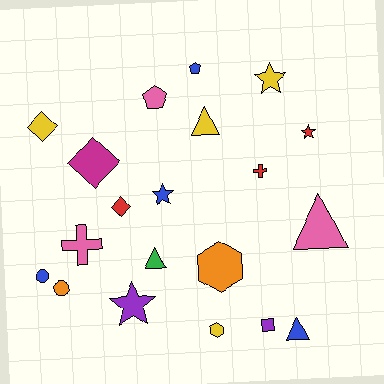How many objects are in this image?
There are 20 objects.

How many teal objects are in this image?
There are no teal objects.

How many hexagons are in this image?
There are 2 hexagons.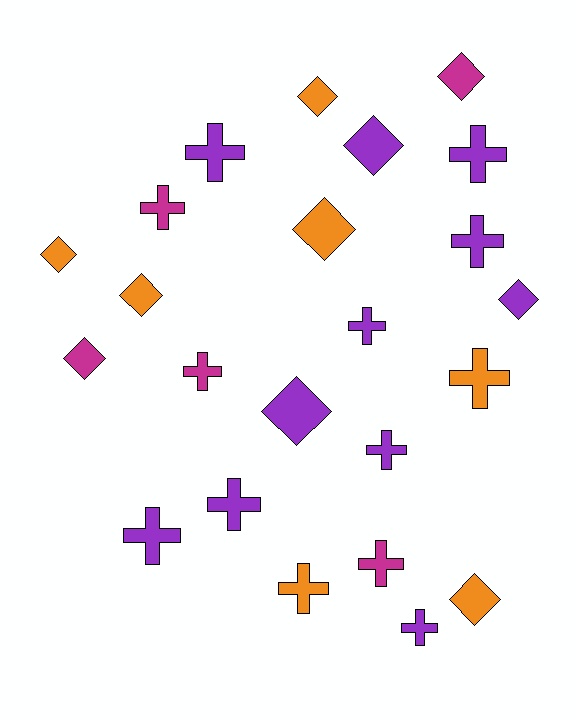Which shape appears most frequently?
Cross, with 13 objects.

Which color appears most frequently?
Purple, with 11 objects.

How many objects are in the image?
There are 23 objects.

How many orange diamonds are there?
There are 5 orange diamonds.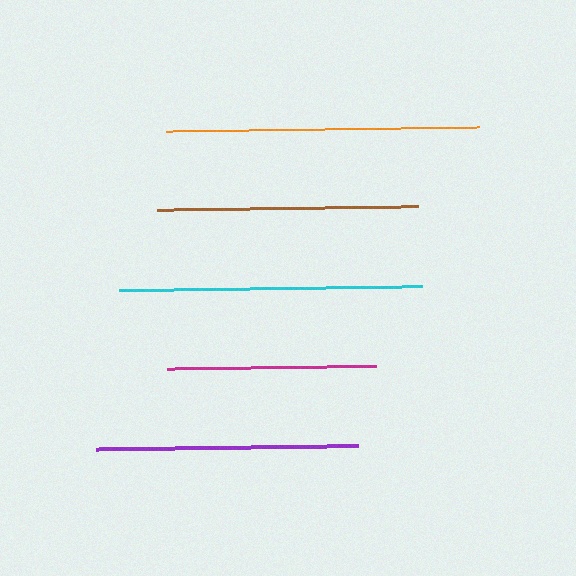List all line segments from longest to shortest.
From longest to shortest: orange, cyan, purple, brown, magenta.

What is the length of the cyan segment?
The cyan segment is approximately 304 pixels long.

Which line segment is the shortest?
The magenta line is the shortest at approximately 209 pixels.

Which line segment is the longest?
The orange line is the longest at approximately 312 pixels.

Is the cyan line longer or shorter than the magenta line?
The cyan line is longer than the magenta line.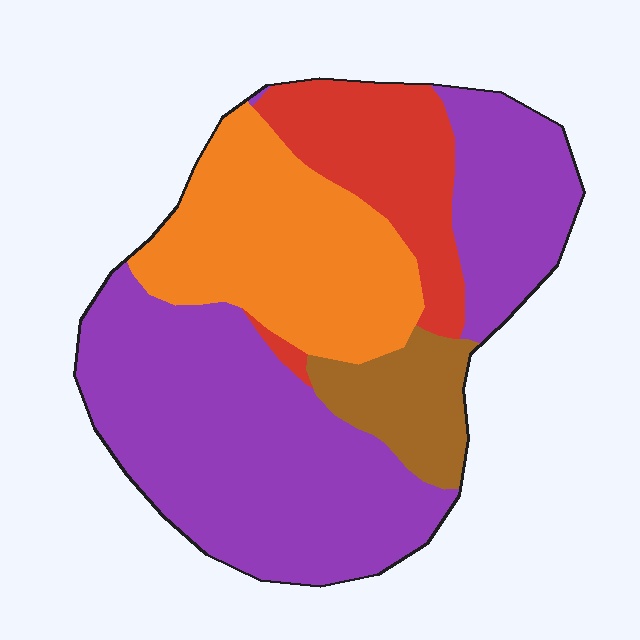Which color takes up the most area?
Purple, at roughly 50%.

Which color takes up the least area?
Brown, at roughly 10%.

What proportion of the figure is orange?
Orange takes up about one quarter (1/4) of the figure.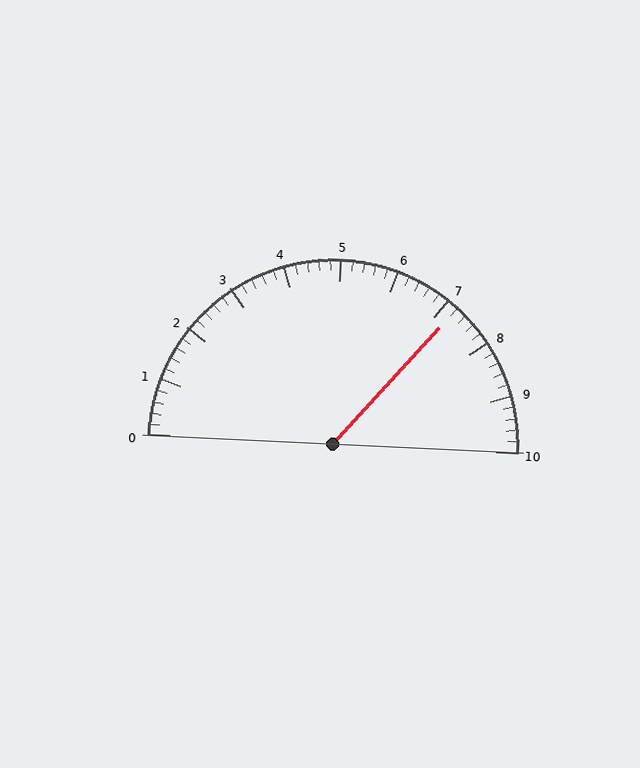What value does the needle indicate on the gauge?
The needle indicates approximately 7.2.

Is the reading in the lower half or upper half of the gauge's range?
The reading is in the upper half of the range (0 to 10).